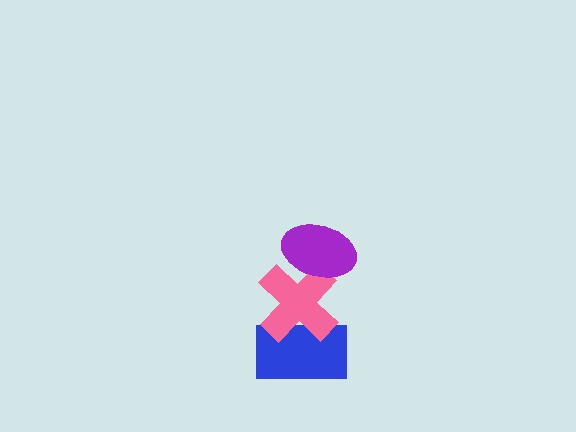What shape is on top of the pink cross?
The purple ellipse is on top of the pink cross.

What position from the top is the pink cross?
The pink cross is 2nd from the top.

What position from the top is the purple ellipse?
The purple ellipse is 1st from the top.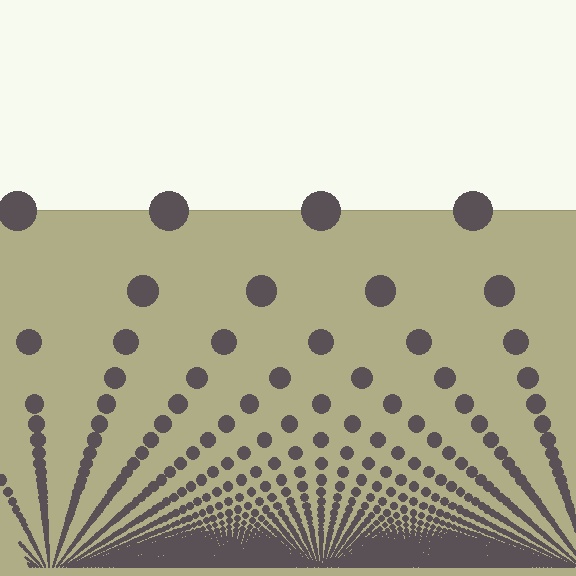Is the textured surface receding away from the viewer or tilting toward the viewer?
The surface appears to tilt toward the viewer. Texture elements get larger and sparser toward the top.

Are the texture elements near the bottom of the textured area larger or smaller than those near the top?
Smaller. The gradient is inverted — elements near the bottom are smaller and denser.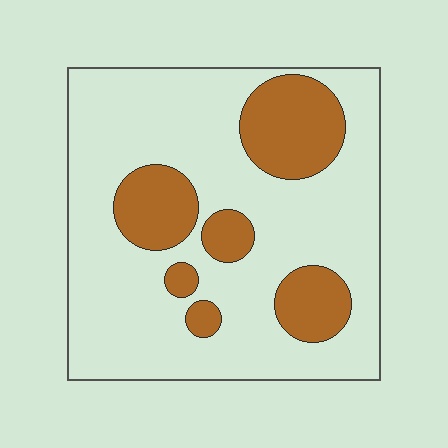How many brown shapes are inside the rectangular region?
6.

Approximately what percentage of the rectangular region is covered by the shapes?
Approximately 25%.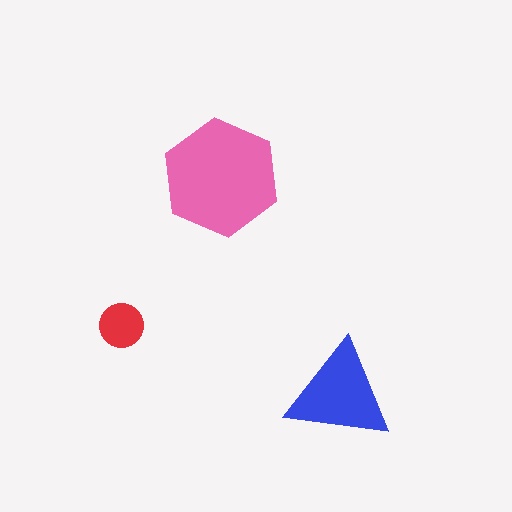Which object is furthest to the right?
The blue triangle is rightmost.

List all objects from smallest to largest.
The red circle, the blue triangle, the pink hexagon.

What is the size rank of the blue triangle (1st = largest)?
2nd.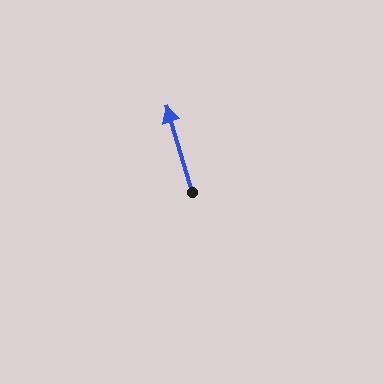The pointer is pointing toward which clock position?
Roughly 11 o'clock.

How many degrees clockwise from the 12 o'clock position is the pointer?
Approximately 343 degrees.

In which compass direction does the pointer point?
North.